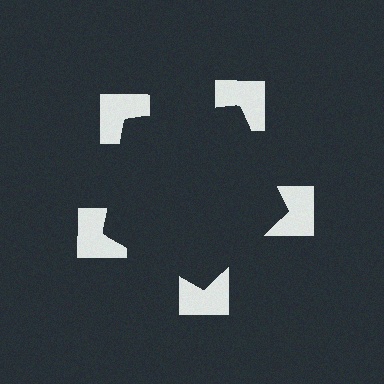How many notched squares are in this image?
There are 5 — one at each vertex of the illusory pentagon.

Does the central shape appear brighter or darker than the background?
It typically appears slightly darker than the background, even though no actual brightness change is drawn.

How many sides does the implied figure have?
5 sides.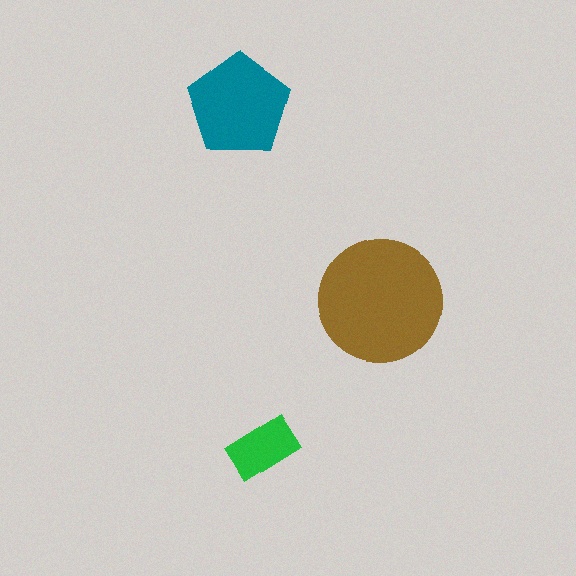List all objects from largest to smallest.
The brown circle, the teal pentagon, the green rectangle.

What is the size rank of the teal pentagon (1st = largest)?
2nd.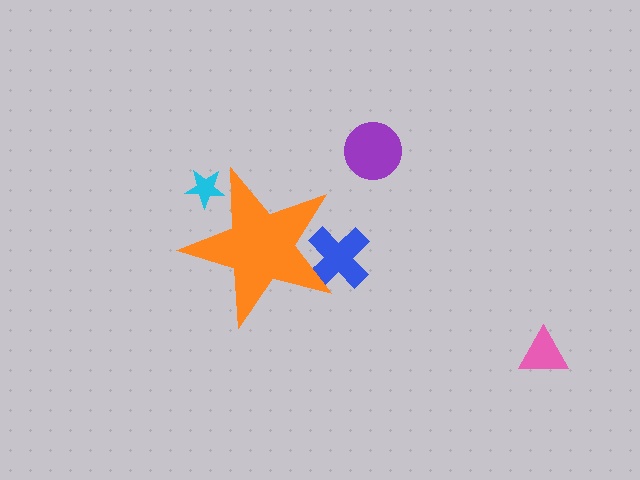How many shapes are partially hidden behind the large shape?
2 shapes are partially hidden.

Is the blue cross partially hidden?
Yes, the blue cross is partially hidden behind the orange star.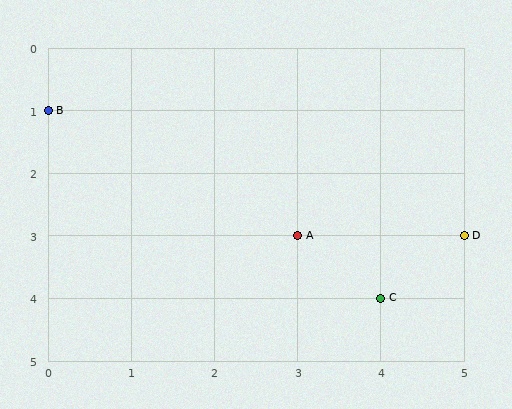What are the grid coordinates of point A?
Point A is at grid coordinates (3, 3).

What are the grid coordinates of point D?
Point D is at grid coordinates (5, 3).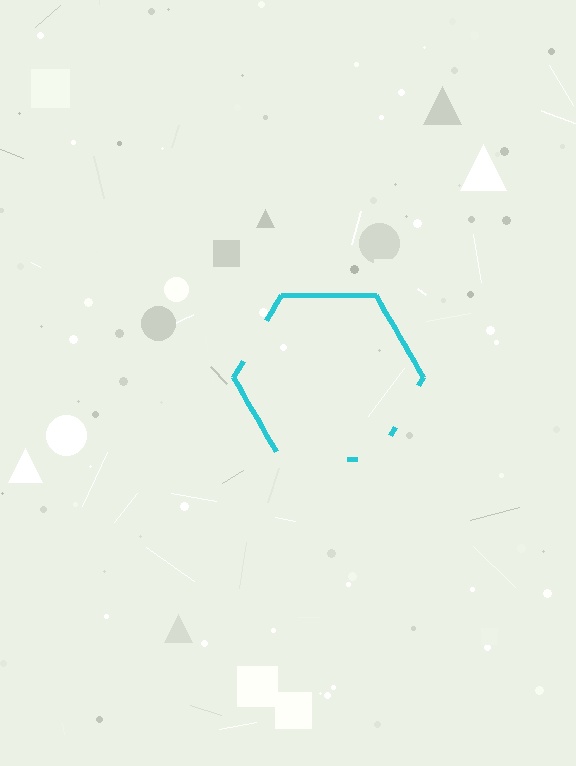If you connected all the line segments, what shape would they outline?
They would outline a hexagon.